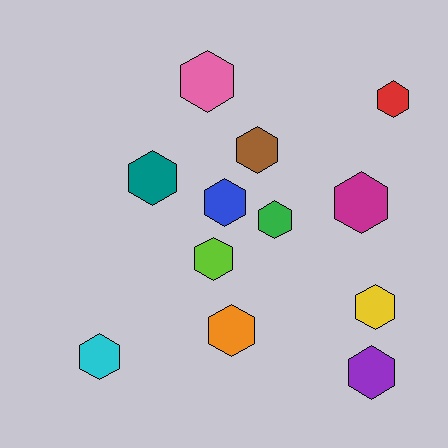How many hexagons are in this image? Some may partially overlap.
There are 12 hexagons.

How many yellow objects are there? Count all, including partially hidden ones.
There is 1 yellow object.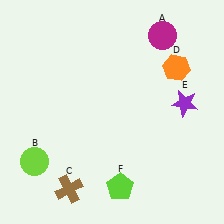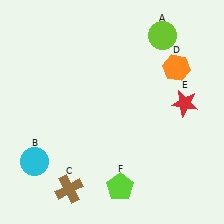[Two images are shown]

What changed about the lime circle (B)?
In Image 1, B is lime. In Image 2, it changed to cyan.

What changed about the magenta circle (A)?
In Image 1, A is magenta. In Image 2, it changed to lime.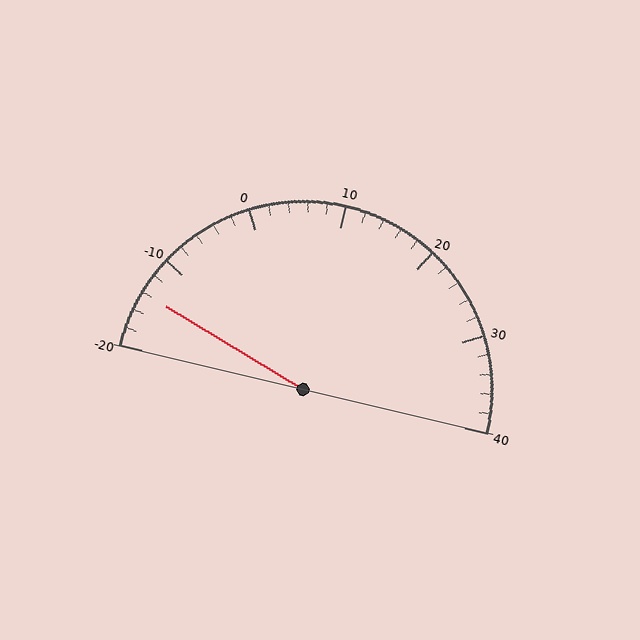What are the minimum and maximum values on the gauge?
The gauge ranges from -20 to 40.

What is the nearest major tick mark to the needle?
The nearest major tick mark is -10.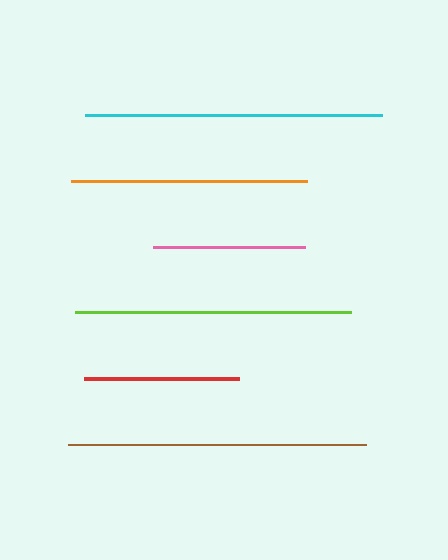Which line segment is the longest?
The brown line is the longest at approximately 298 pixels.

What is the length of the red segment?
The red segment is approximately 156 pixels long.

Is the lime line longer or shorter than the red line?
The lime line is longer than the red line.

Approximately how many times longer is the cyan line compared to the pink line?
The cyan line is approximately 2.0 times the length of the pink line.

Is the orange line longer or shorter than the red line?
The orange line is longer than the red line.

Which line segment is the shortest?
The pink line is the shortest at approximately 152 pixels.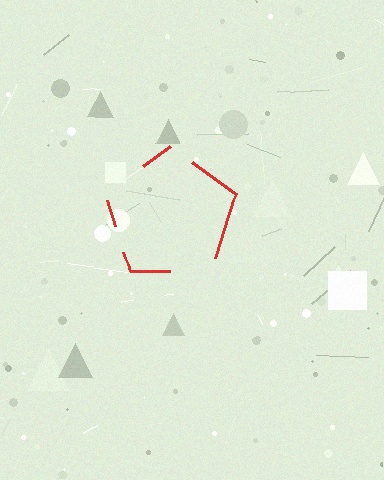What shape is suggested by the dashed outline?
The dashed outline suggests a pentagon.